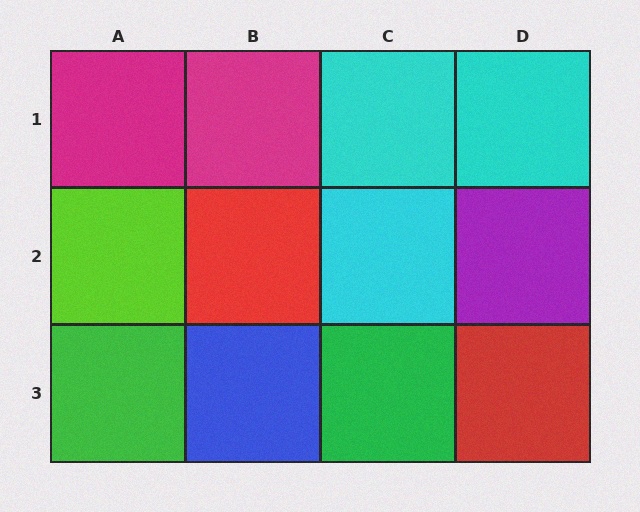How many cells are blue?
1 cell is blue.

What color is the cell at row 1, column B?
Magenta.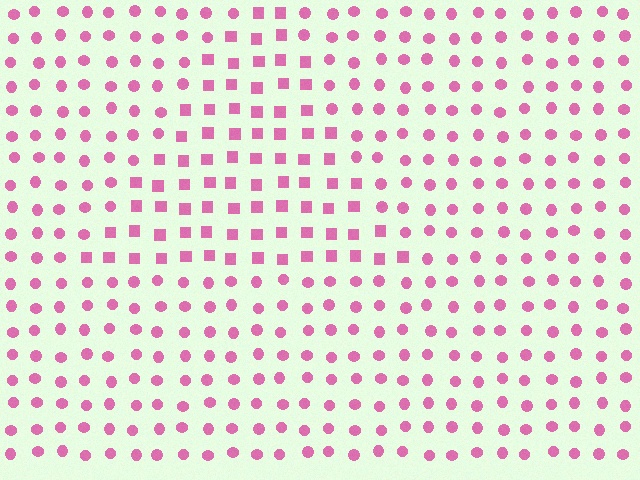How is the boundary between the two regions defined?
The boundary is defined by a change in element shape: squares inside vs. circles outside. All elements share the same color and spacing.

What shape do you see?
I see a triangle.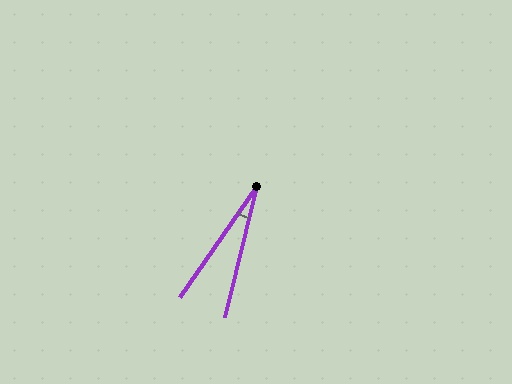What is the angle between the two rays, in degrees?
Approximately 21 degrees.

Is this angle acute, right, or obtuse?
It is acute.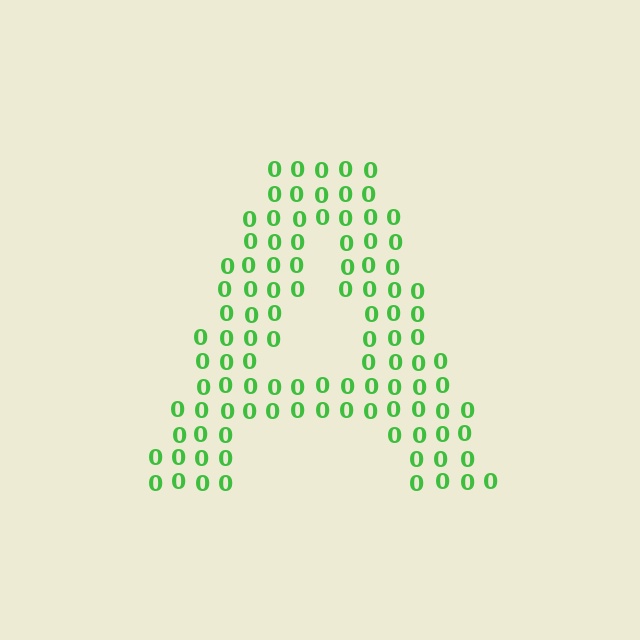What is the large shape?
The large shape is the letter A.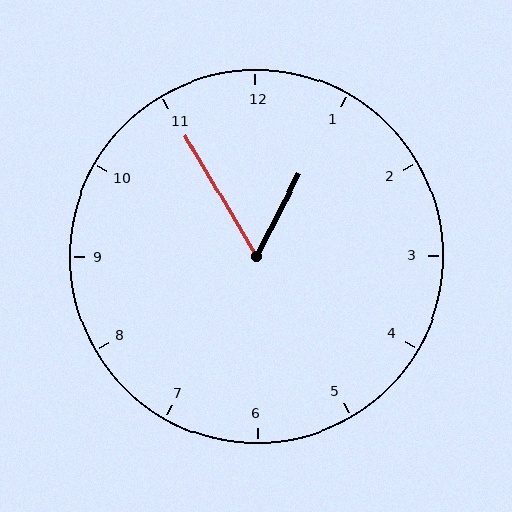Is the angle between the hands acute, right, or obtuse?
It is acute.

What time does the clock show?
12:55.